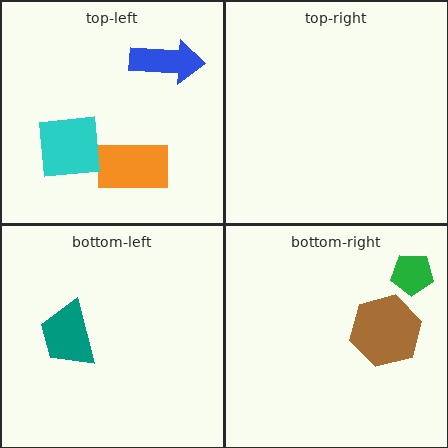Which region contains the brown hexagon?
The bottom-right region.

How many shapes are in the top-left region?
3.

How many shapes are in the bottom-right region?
2.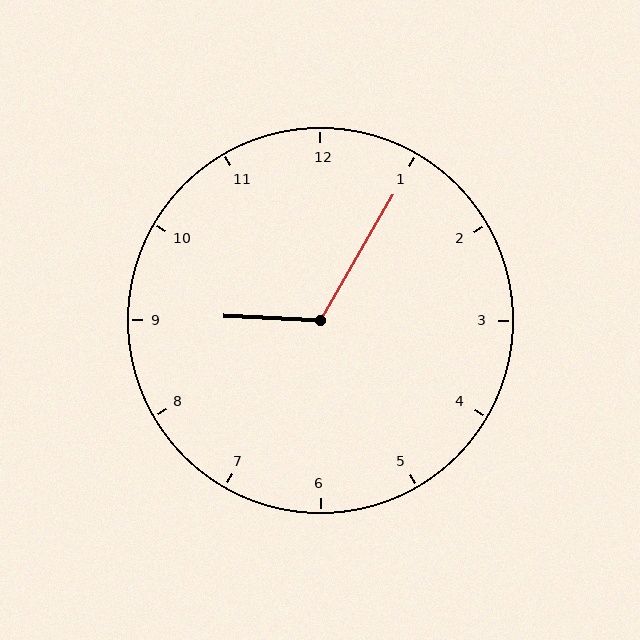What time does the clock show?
9:05.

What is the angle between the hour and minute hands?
Approximately 118 degrees.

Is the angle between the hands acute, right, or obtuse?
It is obtuse.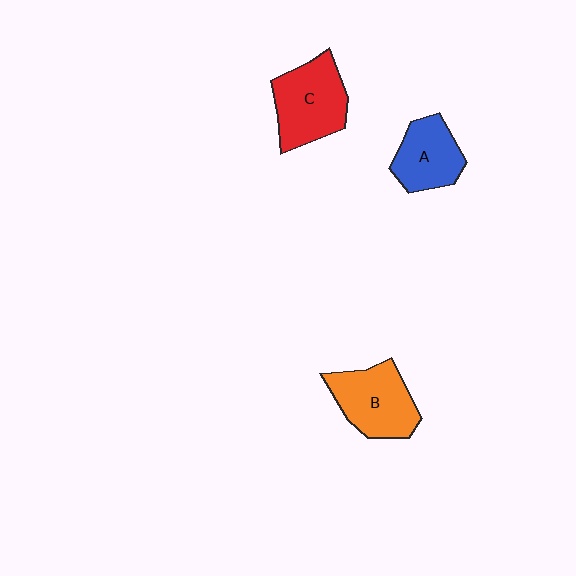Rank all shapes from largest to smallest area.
From largest to smallest: C (red), B (orange), A (blue).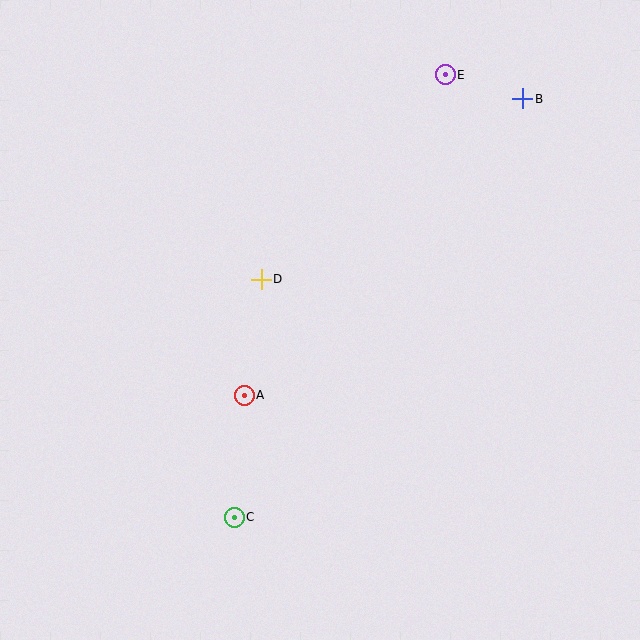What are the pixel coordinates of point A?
Point A is at (244, 395).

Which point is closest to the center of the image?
Point D at (261, 279) is closest to the center.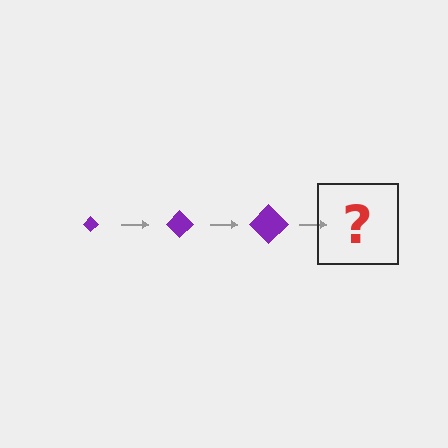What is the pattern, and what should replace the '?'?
The pattern is that the diamond gets progressively larger each step. The '?' should be a purple diamond, larger than the previous one.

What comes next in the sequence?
The next element should be a purple diamond, larger than the previous one.